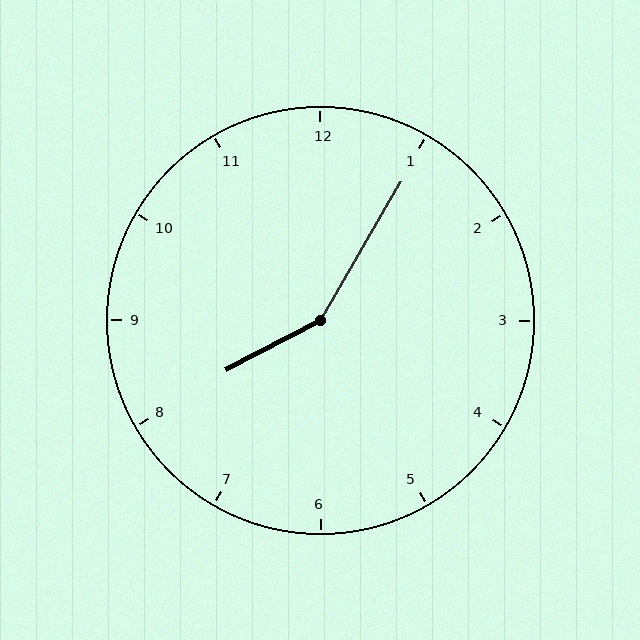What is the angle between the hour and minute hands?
Approximately 148 degrees.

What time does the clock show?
8:05.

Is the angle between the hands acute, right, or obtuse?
It is obtuse.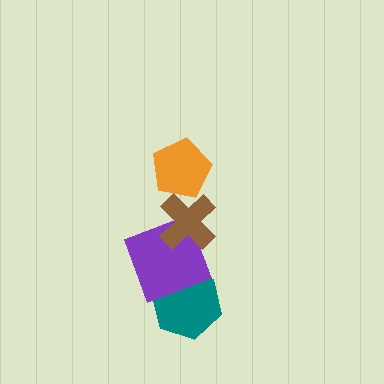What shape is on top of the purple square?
The brown cross is on top of the purple square.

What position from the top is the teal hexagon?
The teal hexagon is 4th from the top.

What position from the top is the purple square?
The purple square is 3rd from the top.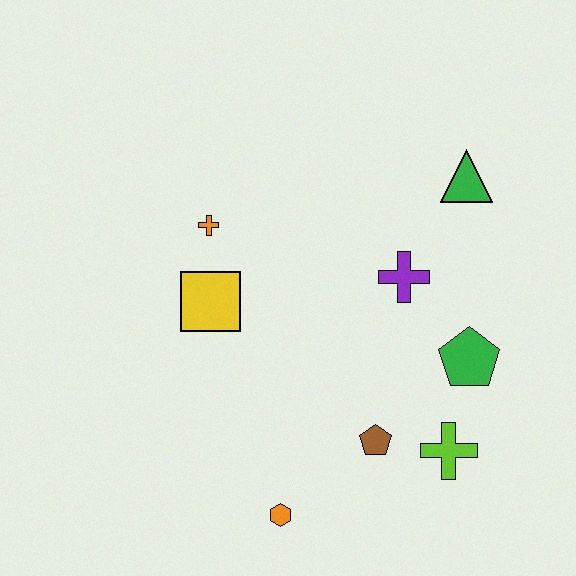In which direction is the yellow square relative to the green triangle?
The yellow square is to the left of the green triangle.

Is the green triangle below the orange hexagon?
No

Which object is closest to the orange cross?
The yellow square is closest to the orange cross.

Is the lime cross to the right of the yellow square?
Yes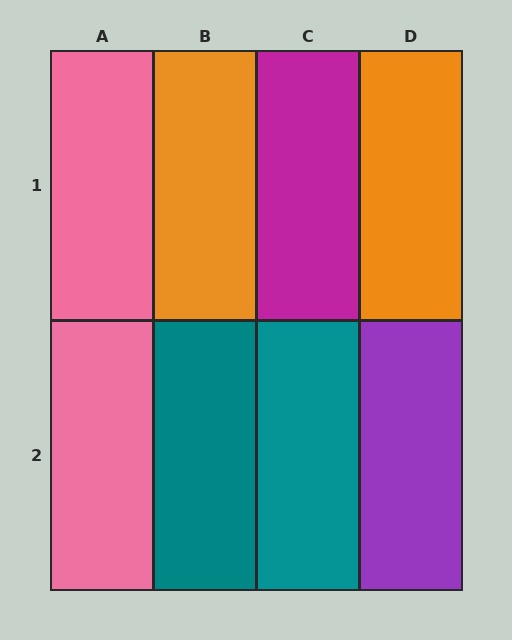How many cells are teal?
2 cells are teal.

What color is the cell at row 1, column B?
Orange.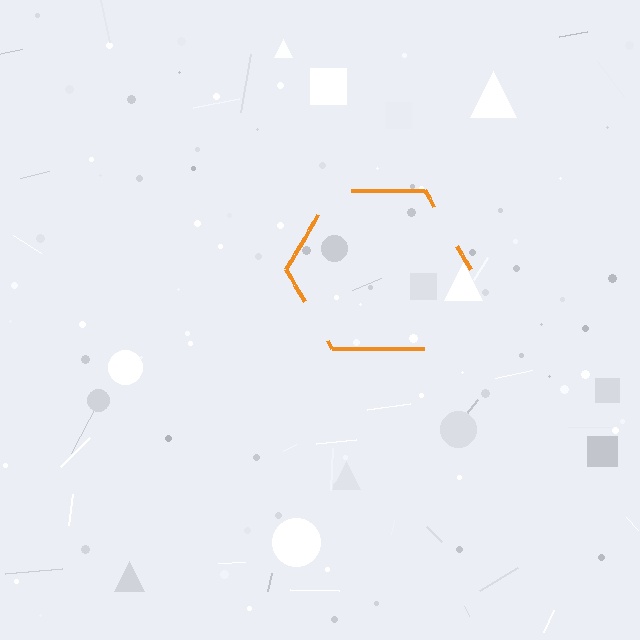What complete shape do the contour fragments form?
The contour fragments form a hexagon.